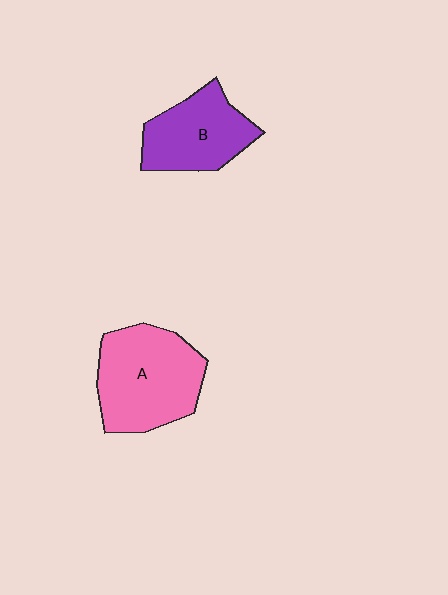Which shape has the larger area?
Shape A (pink).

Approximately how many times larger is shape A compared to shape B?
Approximately 1.3 times.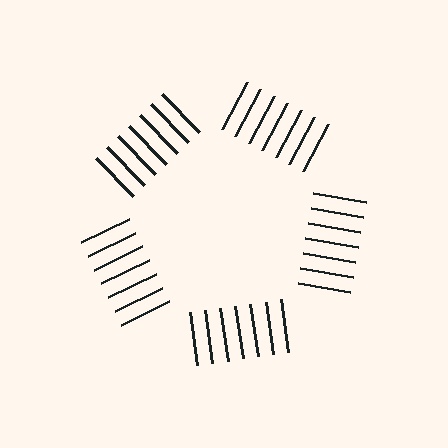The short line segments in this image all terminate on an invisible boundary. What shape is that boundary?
An illusory pentagon — the line segments terminate on its edges but no continuous stroke is drawn.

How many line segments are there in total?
35 — 7 along each of the 5 edges.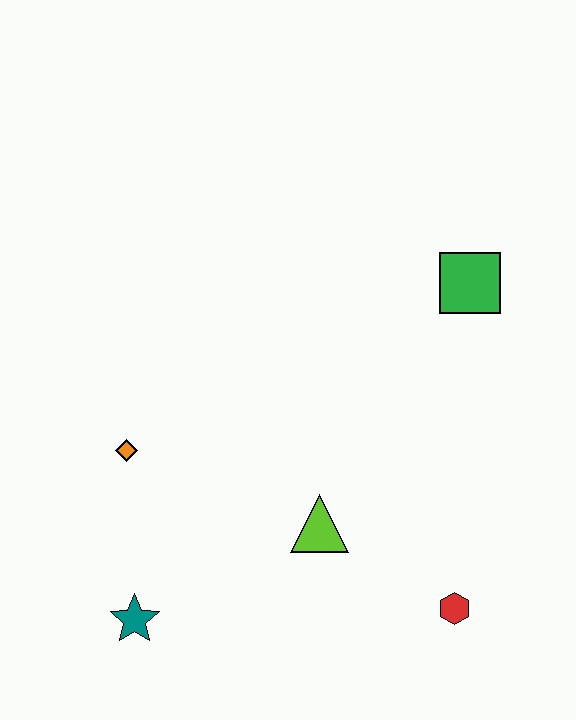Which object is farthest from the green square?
The teal star is farthest from the green square.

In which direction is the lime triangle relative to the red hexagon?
The lime triangle is to the left of the red hexagon.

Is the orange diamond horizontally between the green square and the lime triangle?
No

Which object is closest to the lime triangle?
The red hexagon is closest to the lime triangle.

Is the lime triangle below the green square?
Yes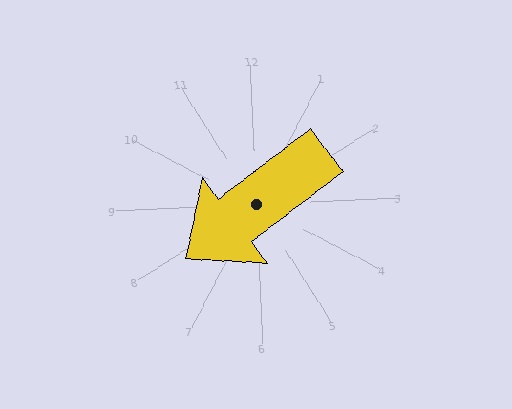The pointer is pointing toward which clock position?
Roughly 8 o'clock.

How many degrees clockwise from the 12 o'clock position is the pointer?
Approximately 235 degrees.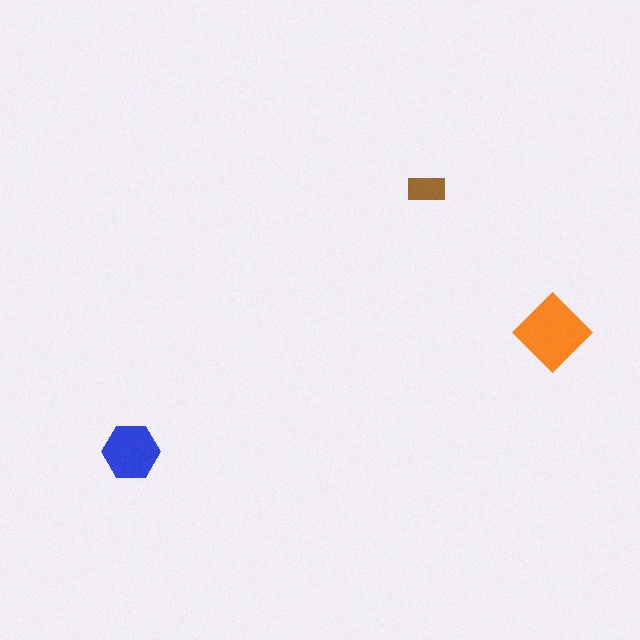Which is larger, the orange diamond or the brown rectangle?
The orange diamond.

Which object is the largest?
The orange diamond.